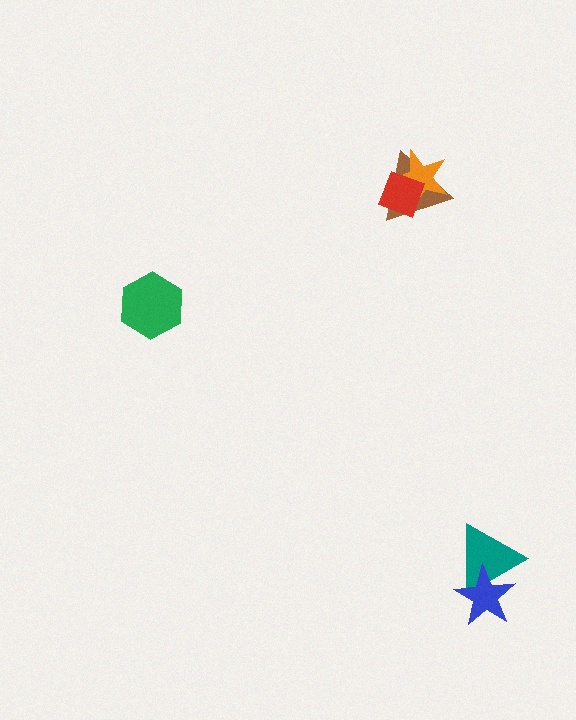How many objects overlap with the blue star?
1 object overlaps with the blue star.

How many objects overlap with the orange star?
2 objects overlap with the orange star.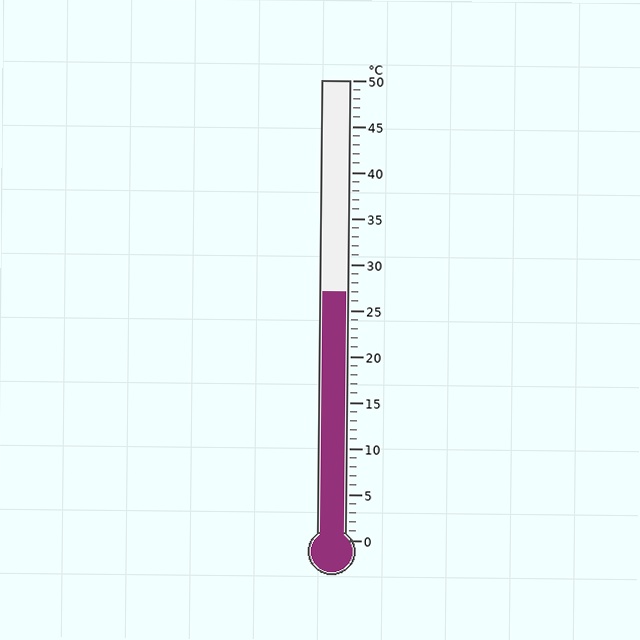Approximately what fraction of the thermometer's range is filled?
The thermometer is filled to approximately 55% of its range.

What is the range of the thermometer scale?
The thermometer scale ranges from 0°C to 50°C.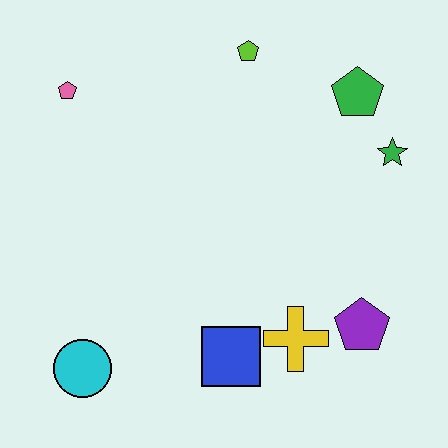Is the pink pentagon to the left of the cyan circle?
Yes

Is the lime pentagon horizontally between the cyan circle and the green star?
Yes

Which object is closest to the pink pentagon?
The lime pentagon is closest to the pink pentagon.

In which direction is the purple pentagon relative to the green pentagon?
The purple pentagon is below the green pentagon.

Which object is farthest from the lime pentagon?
The cyan circle is farthest from the lime pentagon.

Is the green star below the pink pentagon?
Yes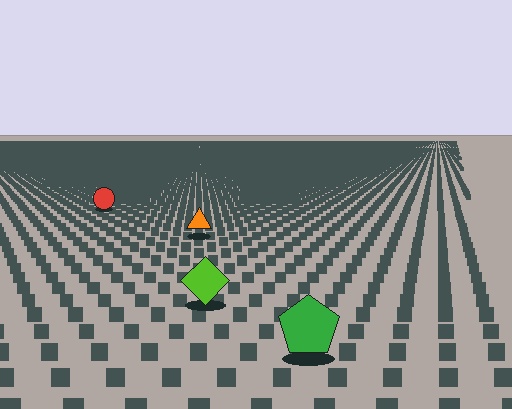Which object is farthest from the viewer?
The red circle is farthest from the viewer. It appears smaller and the ground texture around it is denser.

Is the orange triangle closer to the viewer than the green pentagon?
No. The green pentagon is closer — you can tell from the texture gradient: the ground texture is coarser near it.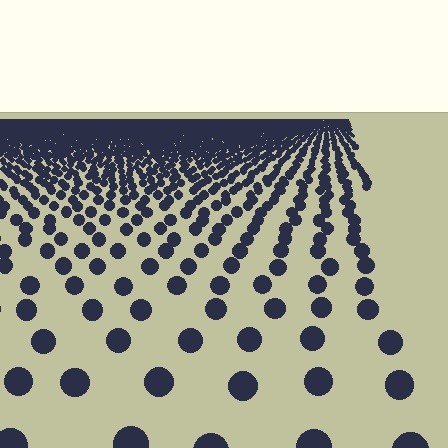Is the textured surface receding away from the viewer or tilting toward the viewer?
The surface is receding away from the viewer. Texture elements get smaller and denser toward the top.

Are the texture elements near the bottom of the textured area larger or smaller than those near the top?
Larger. Near the bottom, elements are closer to the viewer and appear at a bigger on-screen size.